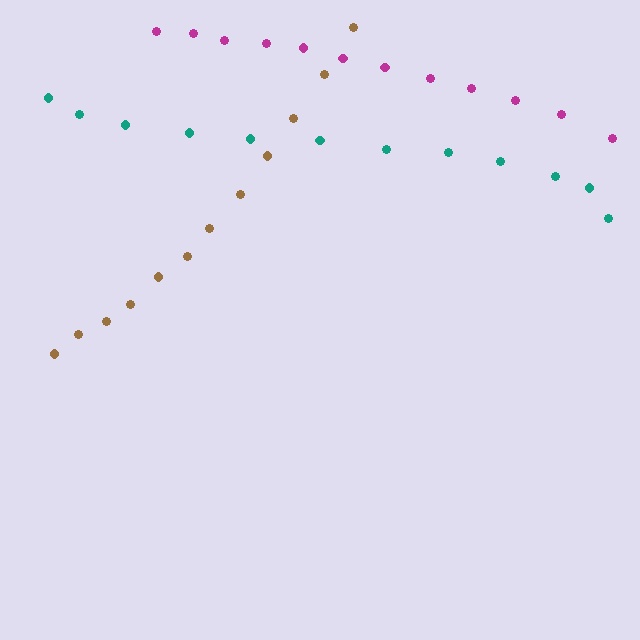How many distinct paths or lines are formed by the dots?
There are 3 distinct paths.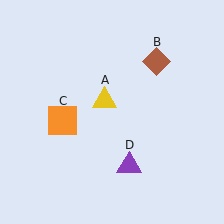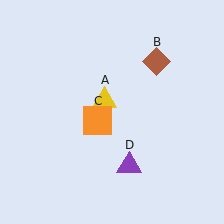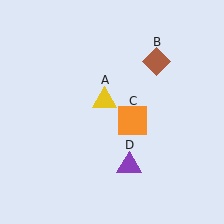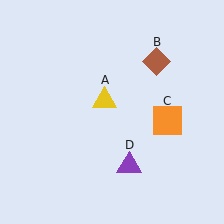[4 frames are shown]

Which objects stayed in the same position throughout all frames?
Yellow triangle (object A) and brown diamond (object B) and purple triangle (object D) remained stationary.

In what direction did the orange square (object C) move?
The orange square (object C) moved right.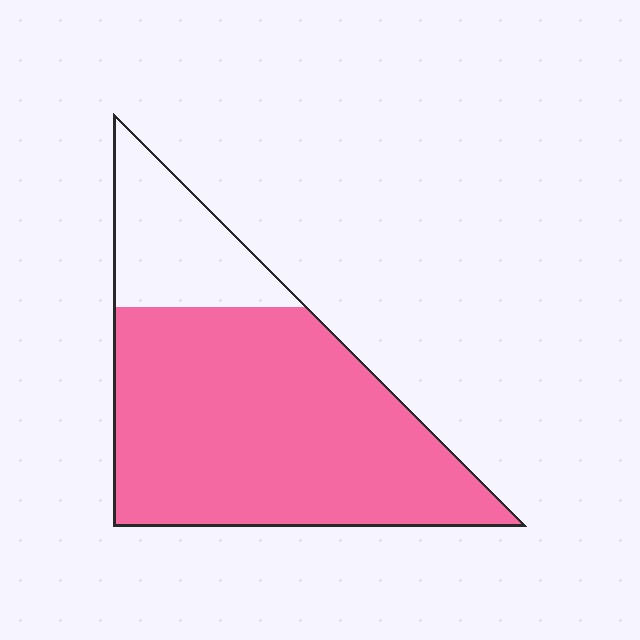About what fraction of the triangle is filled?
About four fifths (4/5).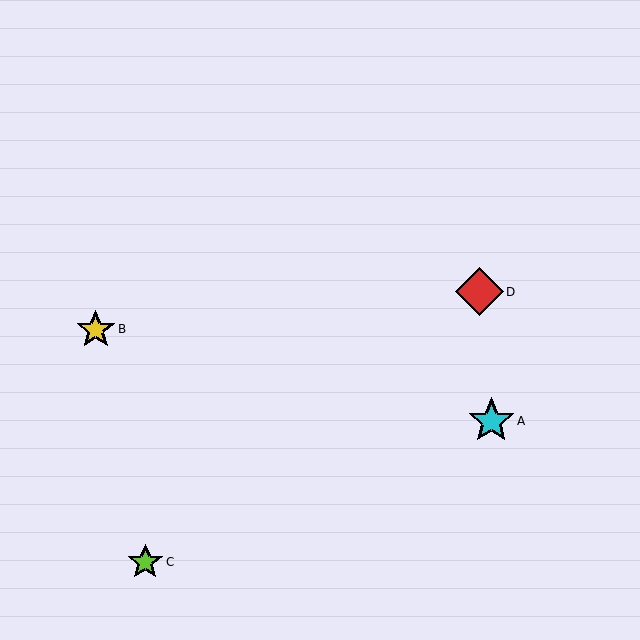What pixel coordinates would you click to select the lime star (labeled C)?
Click at (145, 562) to select the lime star C.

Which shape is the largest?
The red diamond (labeled D) is the largest.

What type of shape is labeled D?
Shape D is a red diamond.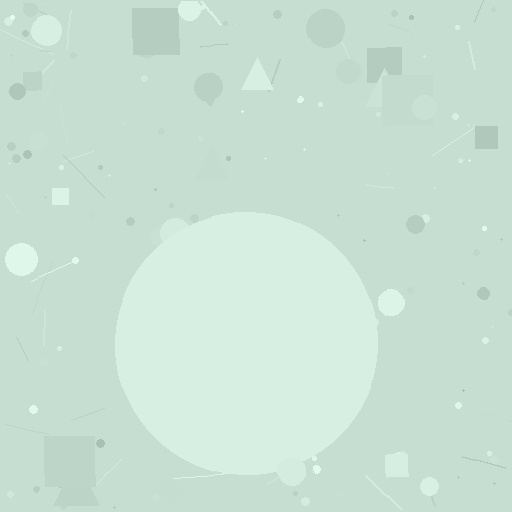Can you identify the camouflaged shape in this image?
The camouflaged shape is a circle.